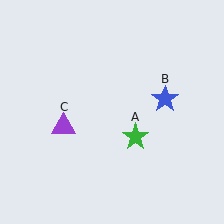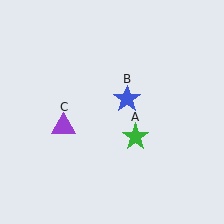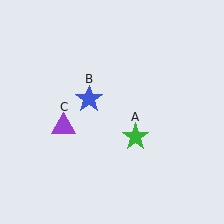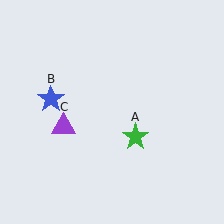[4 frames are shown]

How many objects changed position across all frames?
1 object changed position: blue star (object B).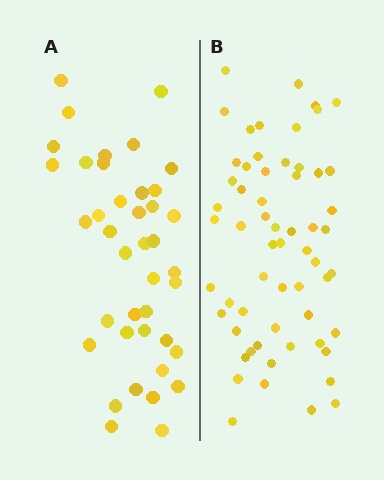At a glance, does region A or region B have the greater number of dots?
Region B (the right region) has more dots.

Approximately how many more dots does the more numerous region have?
Region B has approximately 20 more dots than region A.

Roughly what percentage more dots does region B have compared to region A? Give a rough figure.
About 50% more.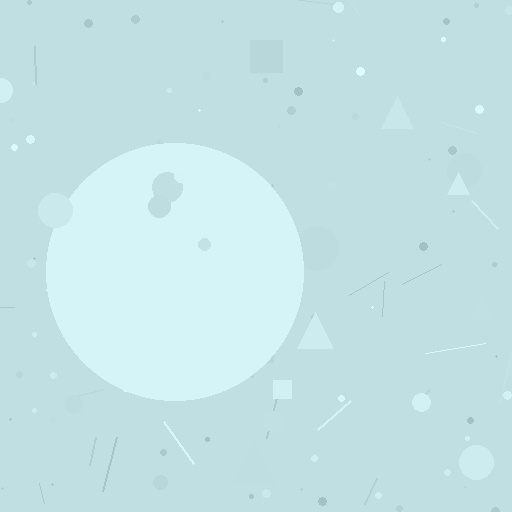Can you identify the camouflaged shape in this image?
The camouflaged shape is a circle.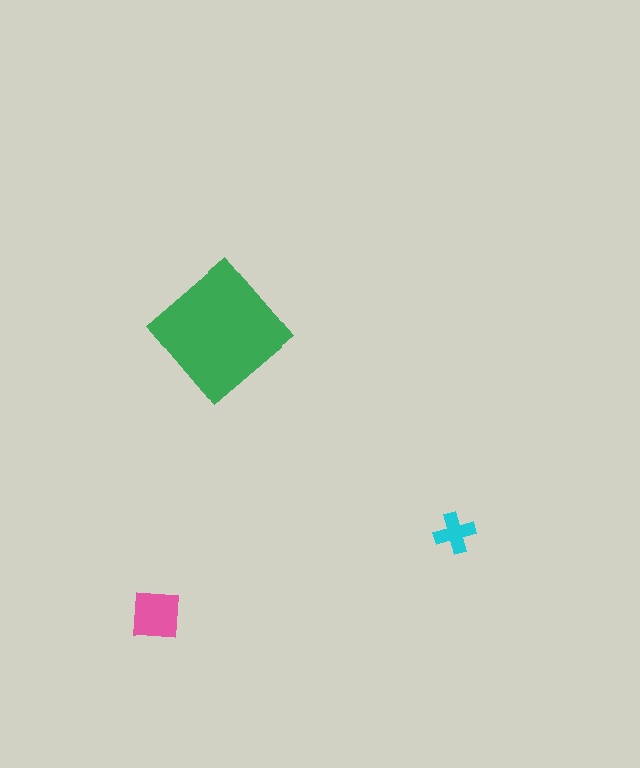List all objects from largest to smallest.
The green diamond, the pink square, the cyan cross.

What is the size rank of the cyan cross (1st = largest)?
3rd.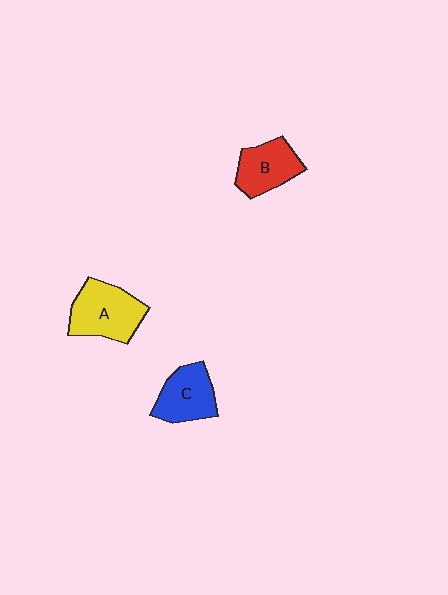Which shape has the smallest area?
Shape B (red).